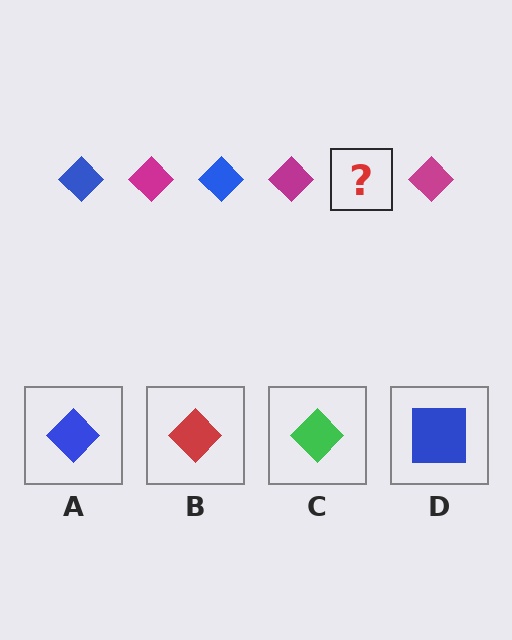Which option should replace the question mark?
Option A.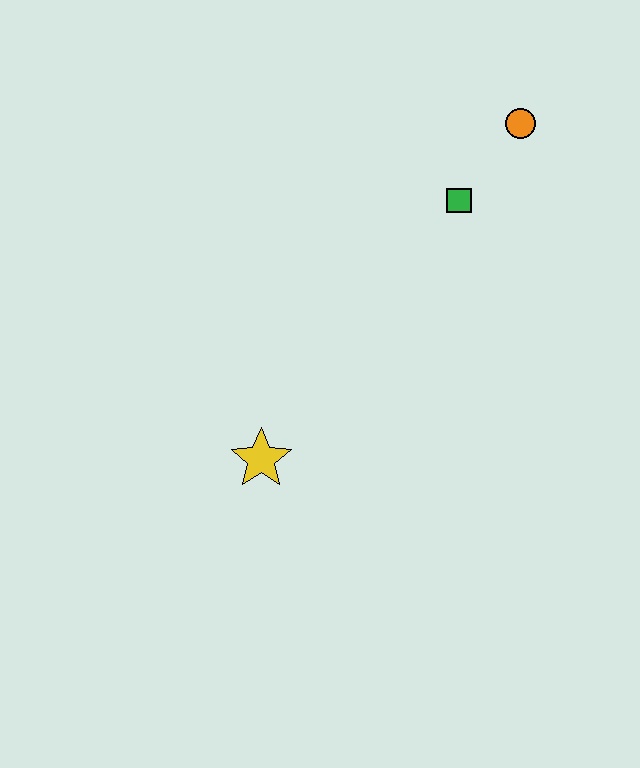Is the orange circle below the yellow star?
No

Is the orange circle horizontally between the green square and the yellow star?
No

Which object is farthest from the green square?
The yellow star is farthest from the green square.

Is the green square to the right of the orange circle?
No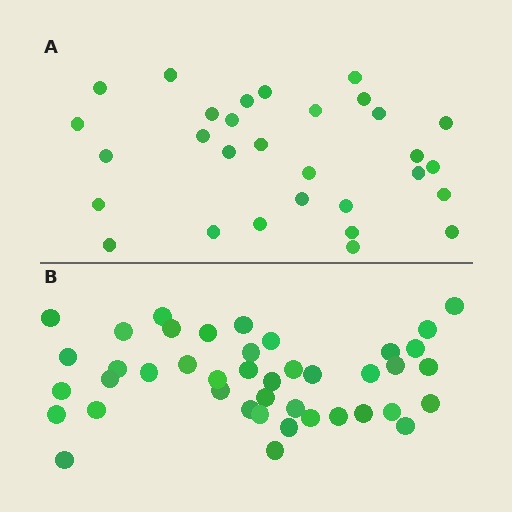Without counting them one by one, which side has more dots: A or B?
Region B (the bottom region) has more dots.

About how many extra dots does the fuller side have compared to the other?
Region B has roughly 12 or so more dots than region A.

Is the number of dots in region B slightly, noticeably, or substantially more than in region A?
Region B has noticeably more, but not dramatically so. The ratio is roughly 1.4 to 1.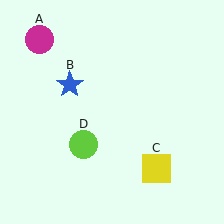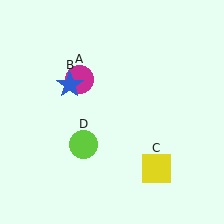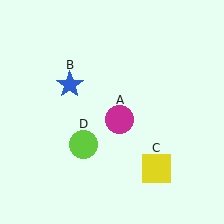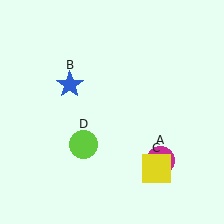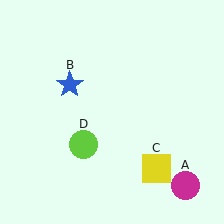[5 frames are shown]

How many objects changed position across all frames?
1 object changed position: magenta circle (object A).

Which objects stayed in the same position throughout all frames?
Blue star (object B) and yellow square (object C) and lime circle (object D) remained stationary.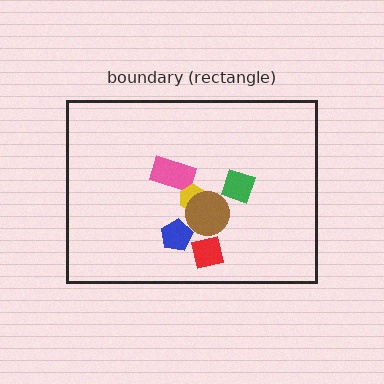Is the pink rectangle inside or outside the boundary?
Inside.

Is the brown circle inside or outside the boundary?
Inside.